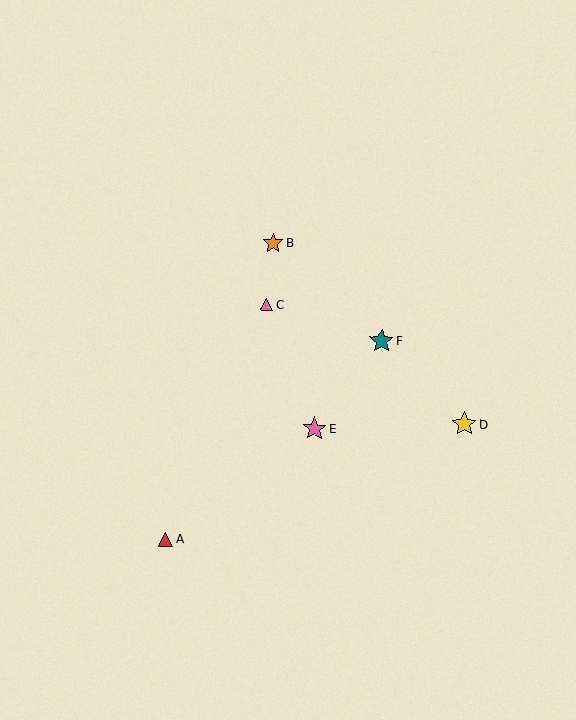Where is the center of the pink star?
The center of the pink star is at (314, 429).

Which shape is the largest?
The yellow star (labeled D) is the largest.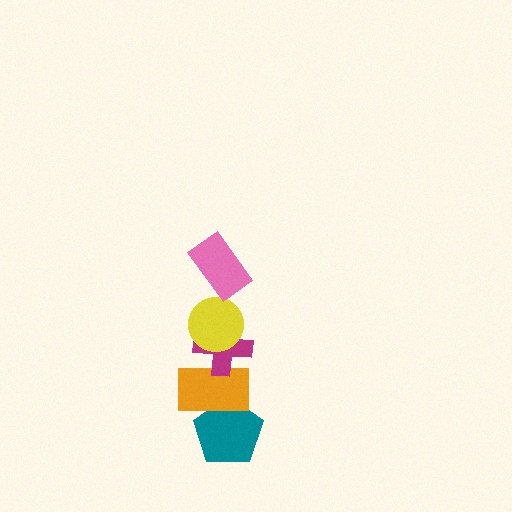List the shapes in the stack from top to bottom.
From top to bottom: the pink rectangle, the yellow circle, the magenta cross, the orange rectangle, the teal pentagon.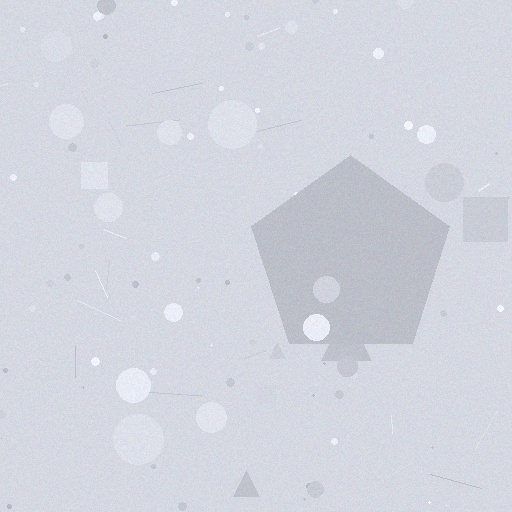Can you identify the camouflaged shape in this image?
The camouflaged shape is a pentagon.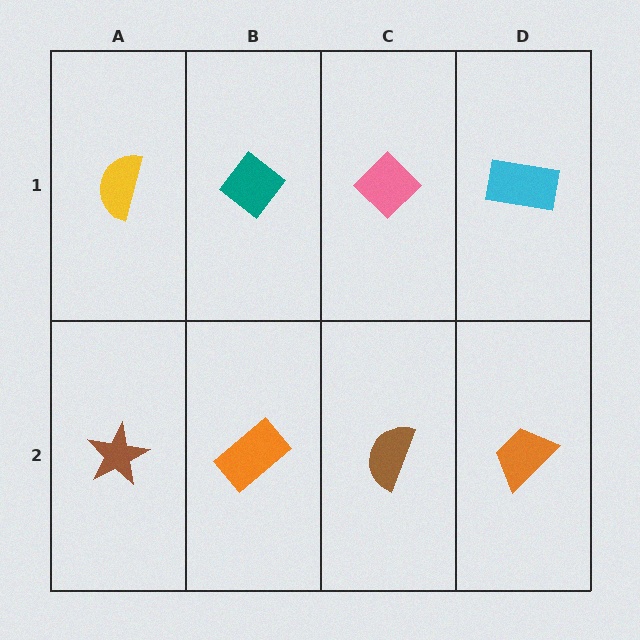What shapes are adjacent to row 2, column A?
A yellow semicircle (row 1, column A), an orange rectangle (row 2, column B).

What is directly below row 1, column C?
A brown semicircle.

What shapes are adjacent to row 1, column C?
A brown semicircle (row 2, column C), a teal diamond (row 1, column B), a cyan rectangle (row 1, column D).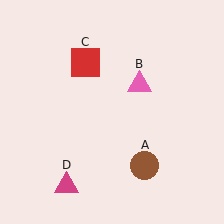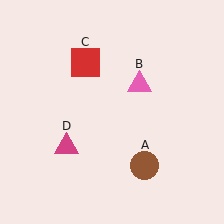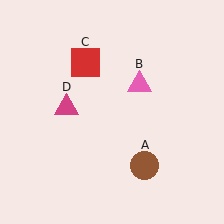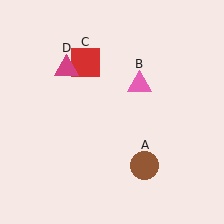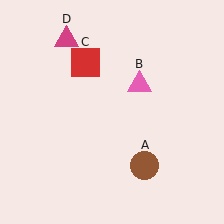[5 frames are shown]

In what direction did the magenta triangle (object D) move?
The magenta triangle (object D) moved up.